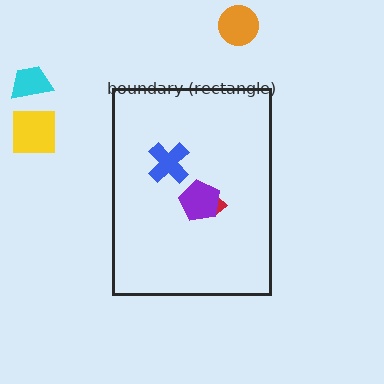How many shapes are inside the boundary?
3 inside, 3 outside.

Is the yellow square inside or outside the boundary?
Outside.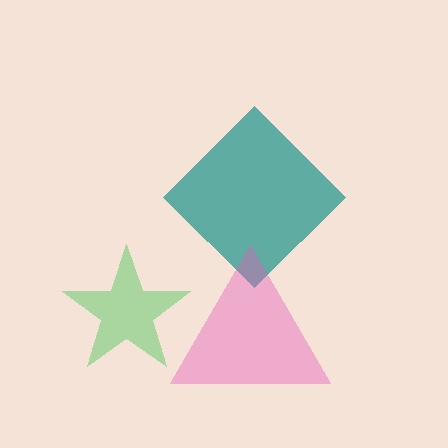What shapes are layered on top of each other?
The layered shapes are: a teal diamond, a pink triangle, a green star.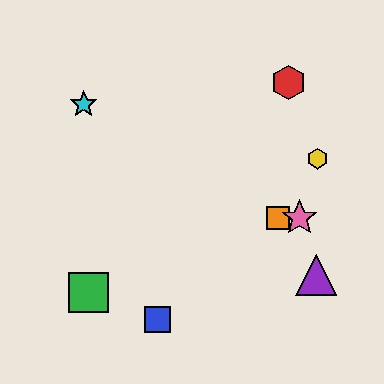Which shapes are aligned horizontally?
The orange square, the pink star are aligned horizontally.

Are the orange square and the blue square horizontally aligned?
No, the orange square is at y≈218 and the blue square is at y≈319.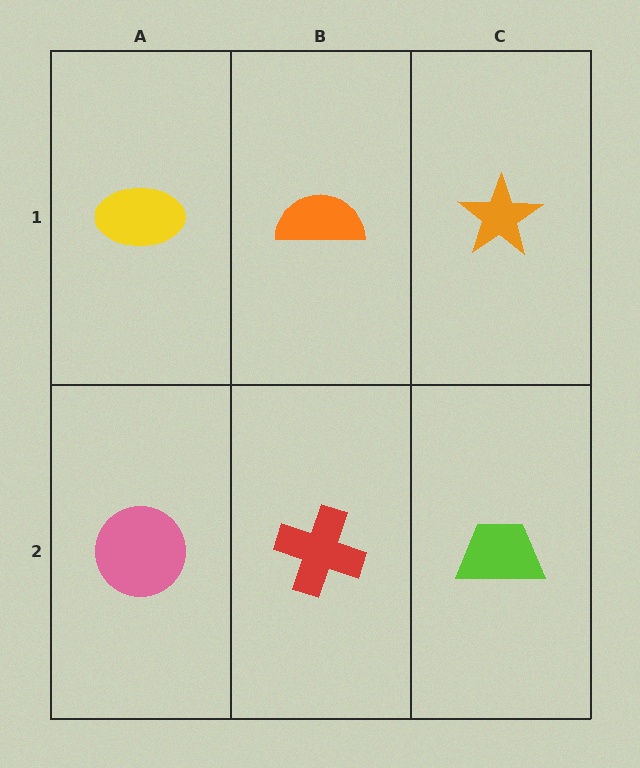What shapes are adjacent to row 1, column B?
A red cross (row 2, column B), a yellow ellipse (row 1, column A), an orange star (row 1, column C).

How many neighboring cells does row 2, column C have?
2.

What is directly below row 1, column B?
A red cross.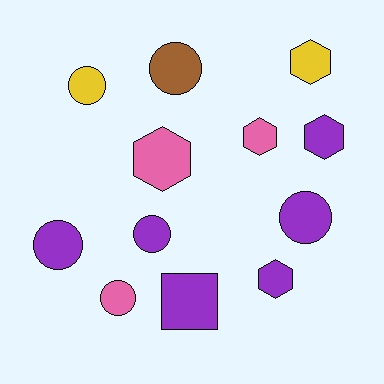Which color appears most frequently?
Purple, with 6 objects.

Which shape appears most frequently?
Circle, with 6 objects.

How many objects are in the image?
There are 12 objects.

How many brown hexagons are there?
There are no brown hexagons.